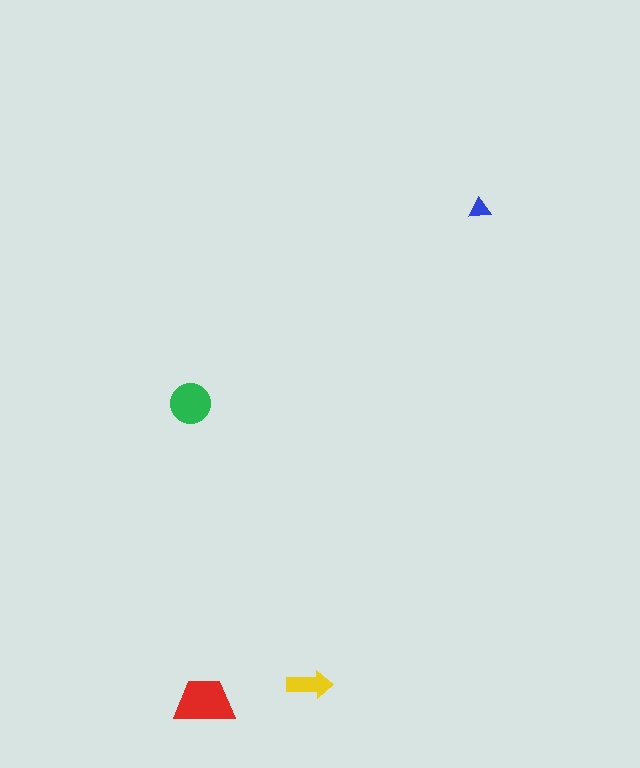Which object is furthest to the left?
The green circle is leftmost.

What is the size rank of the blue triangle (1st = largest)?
4th.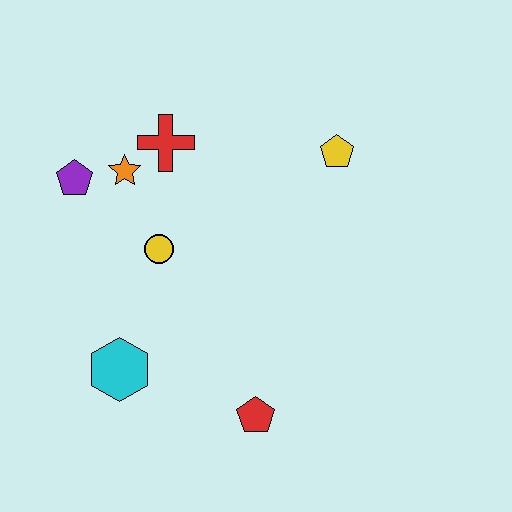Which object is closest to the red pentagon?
The cyan hexagon is closest to the red pentagon.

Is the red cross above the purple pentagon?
Yes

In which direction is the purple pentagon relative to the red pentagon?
The purple pentagon is above the red pentagon.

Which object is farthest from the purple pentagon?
The red pentagon is farthest from the purple pentagon.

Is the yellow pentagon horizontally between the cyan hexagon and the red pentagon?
No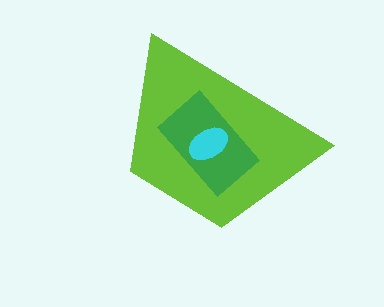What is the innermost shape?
The cyan ellipse.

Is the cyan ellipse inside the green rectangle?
Yes.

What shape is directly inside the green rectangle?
The cyan ellipse.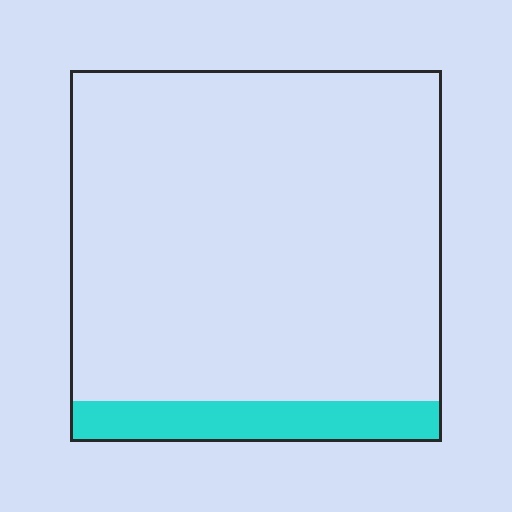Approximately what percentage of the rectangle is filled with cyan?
Approximately 10%.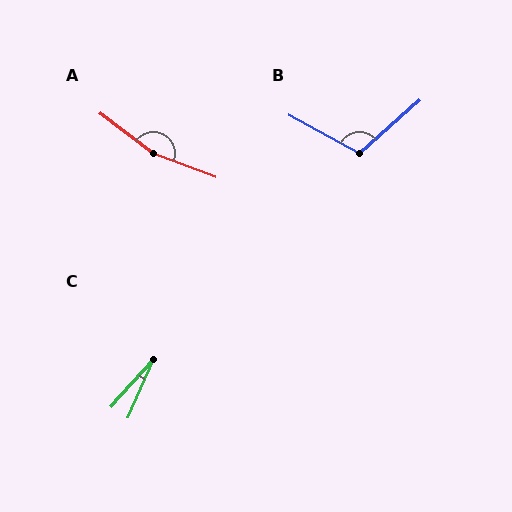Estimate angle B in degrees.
Approximately 110 degrees.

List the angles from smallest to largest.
C (18°), B (110°), A (164°).